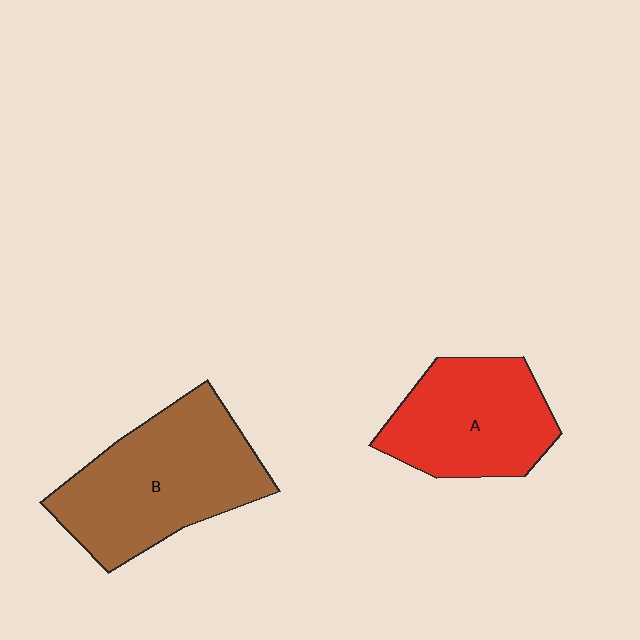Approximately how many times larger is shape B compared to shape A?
Approximately 1.3 times.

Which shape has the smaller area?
Shape A (red).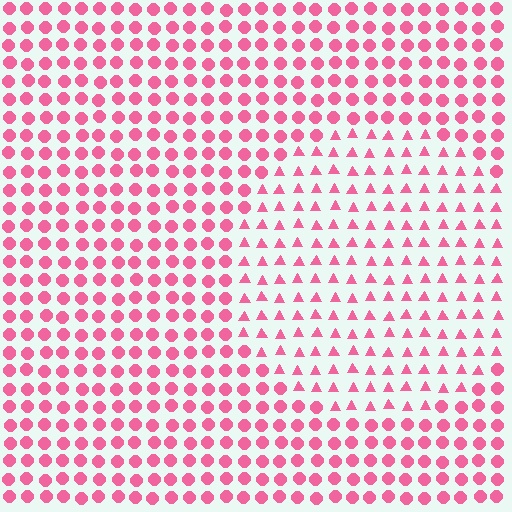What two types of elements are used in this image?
The image uses triangles inside the circle region and circles outside it.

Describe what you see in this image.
The image is filled with small pink elements arranged in a uniform grid. A circle-shaped region contains triangles, while the surrounding area contains circles. The boundary is defined purely by the change in element shape.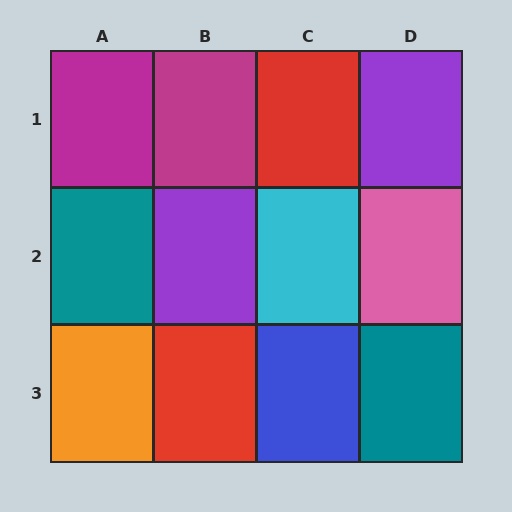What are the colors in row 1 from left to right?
Magenta, magenta, red, purple.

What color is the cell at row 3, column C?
Blue.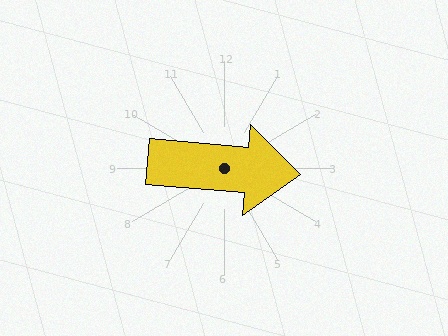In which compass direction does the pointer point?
East.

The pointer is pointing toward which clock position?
Roughly 3 o'clock.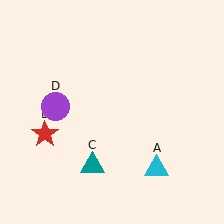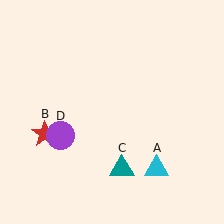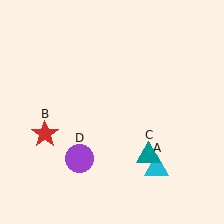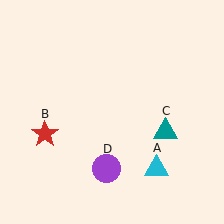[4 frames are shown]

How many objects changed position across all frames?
2 objects changed position: teal triangle (object C), purple circle (object D).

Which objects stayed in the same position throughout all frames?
Cyan triangle (object A) and red star (object B) remained stationary.